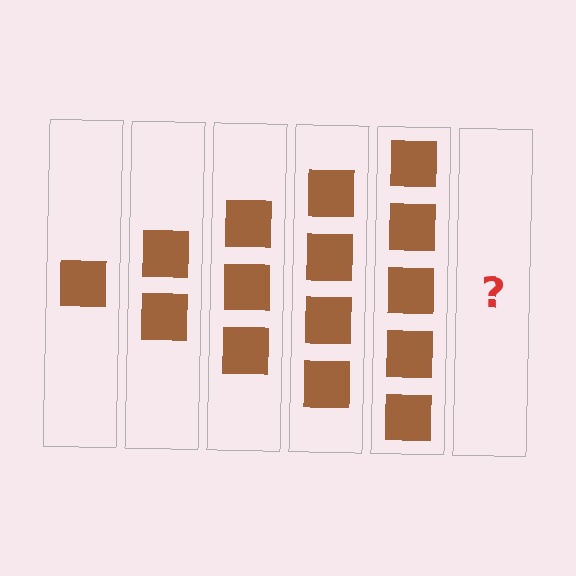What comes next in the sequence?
The next element should be 6 squares.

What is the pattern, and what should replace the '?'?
The pattern is that each step adds one more square. The '?' should be 6 squares.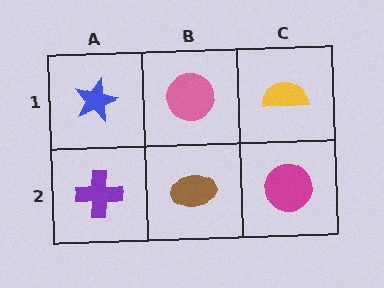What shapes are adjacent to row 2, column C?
A yellow semicircle (row 1, column C), a brown ellipse (row 2, column B).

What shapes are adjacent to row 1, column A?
A purple cross (row 2, column A), a pink circle (row 1, column B).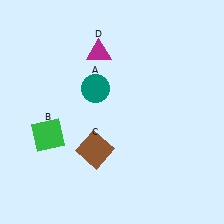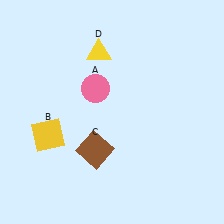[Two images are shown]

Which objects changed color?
A changed from teal to pink. B changed from green to yellow. D changed from magenta to yellow.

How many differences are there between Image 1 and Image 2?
There are 3 differences between the two images.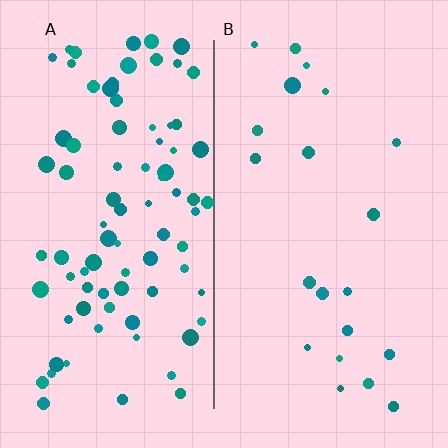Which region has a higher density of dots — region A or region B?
A (the left).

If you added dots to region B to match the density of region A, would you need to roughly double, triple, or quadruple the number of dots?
Approximately quadruple.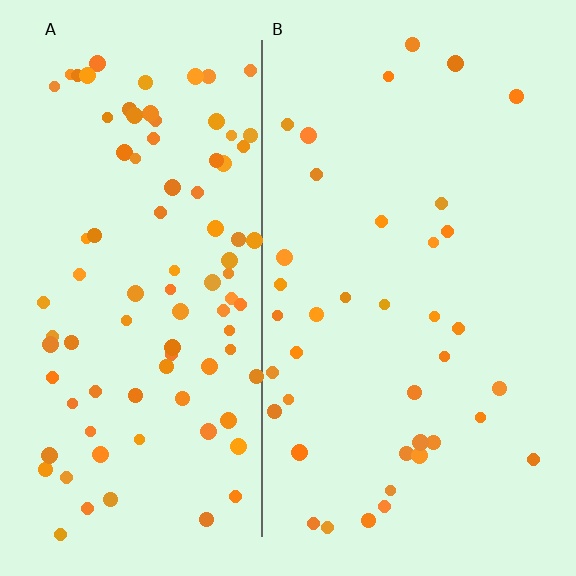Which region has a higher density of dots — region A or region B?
A (the left).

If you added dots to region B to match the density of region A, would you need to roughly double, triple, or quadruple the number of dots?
Approximately double.